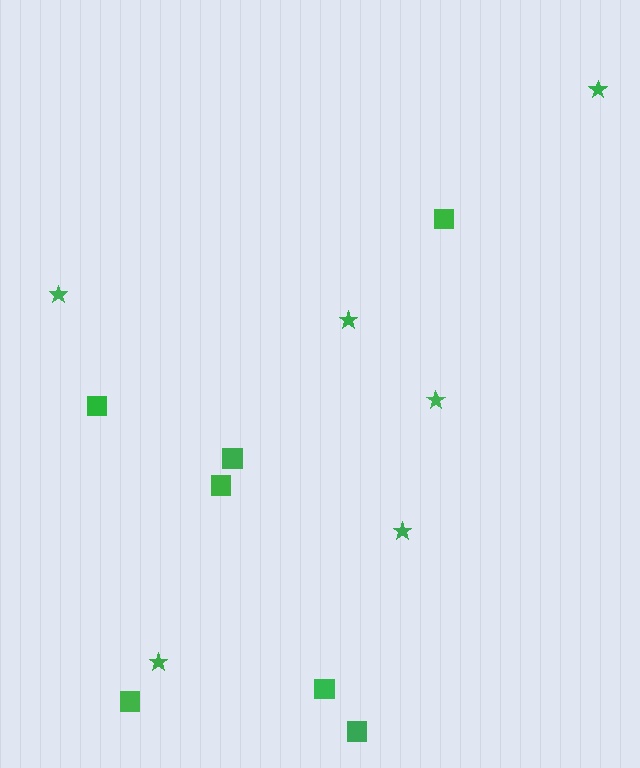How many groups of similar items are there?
There are 2 groups: one group of stars (6) and one group of squares (7).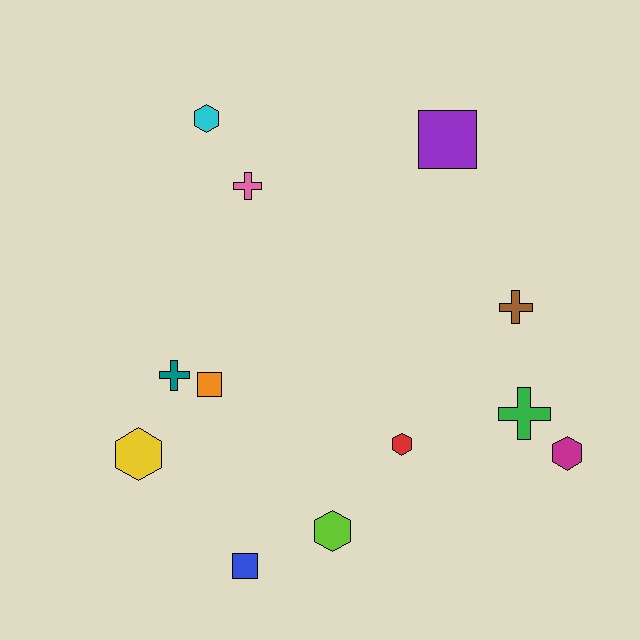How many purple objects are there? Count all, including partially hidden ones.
There is 1 purple object.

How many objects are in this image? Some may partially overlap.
There are 12 objects.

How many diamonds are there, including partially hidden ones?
There are no diamonds.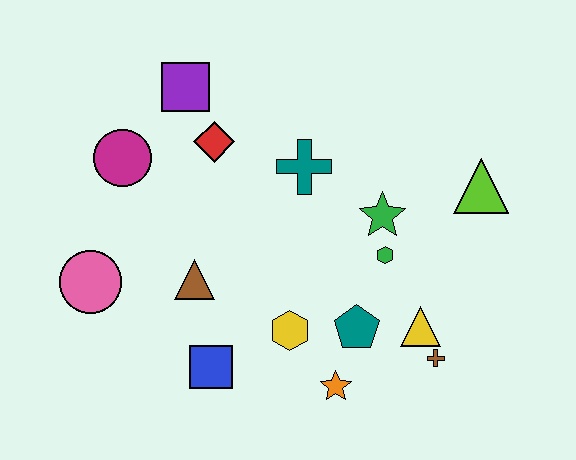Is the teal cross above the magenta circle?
No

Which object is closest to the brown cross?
The yellow triangle is closest to the brown cross.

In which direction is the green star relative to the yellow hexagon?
The green star is above the yellow hexagon.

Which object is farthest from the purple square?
The brown cross is farthest from the purple square.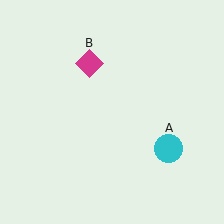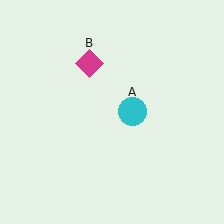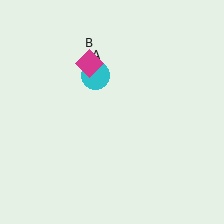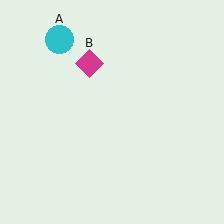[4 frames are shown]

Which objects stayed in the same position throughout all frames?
Magenta diamond (object B) remained stationary.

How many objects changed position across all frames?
1 object changed position: cyan circle (object A).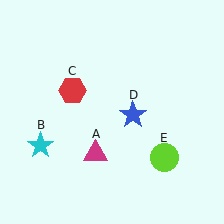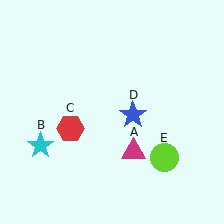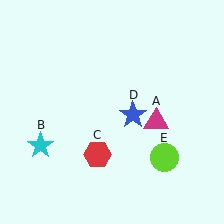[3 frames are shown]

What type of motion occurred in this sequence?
The magenta triangle (object A), red hexagon (object C) rotated counterclockwise around the center of the scene.